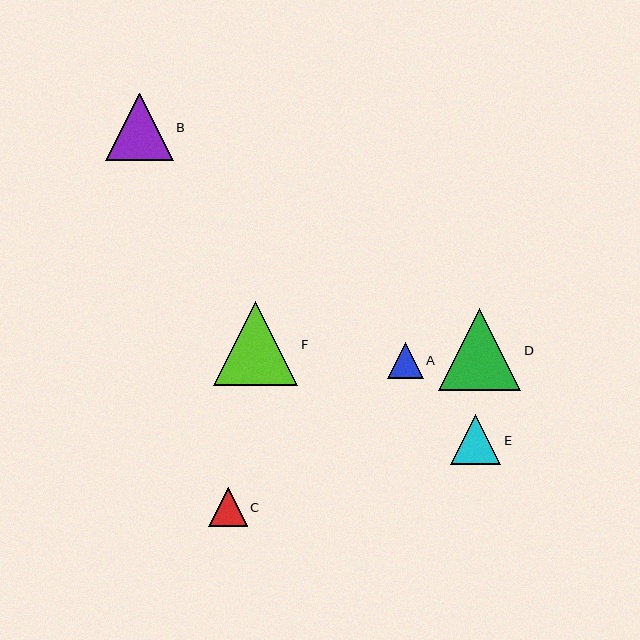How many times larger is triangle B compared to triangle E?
Triangle B is approximately 1.3 times the size of triangle E.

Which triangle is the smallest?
Triangle A is the smallest with a size of approximately 36 pixels.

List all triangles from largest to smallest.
From largest to smallest: F, D, B, E, C, A.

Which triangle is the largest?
Triangle F is the largest with a size of approximately 84 pixels.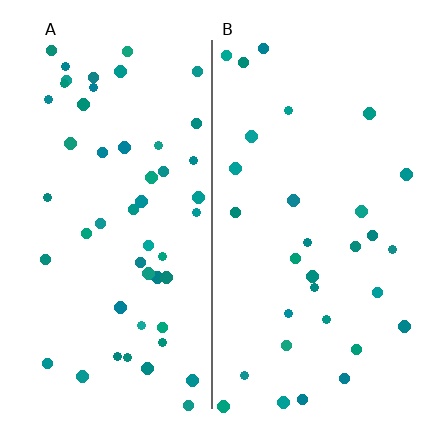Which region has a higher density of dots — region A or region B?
A (the left).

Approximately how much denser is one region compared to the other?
Approximately 1.7× — region A over region B.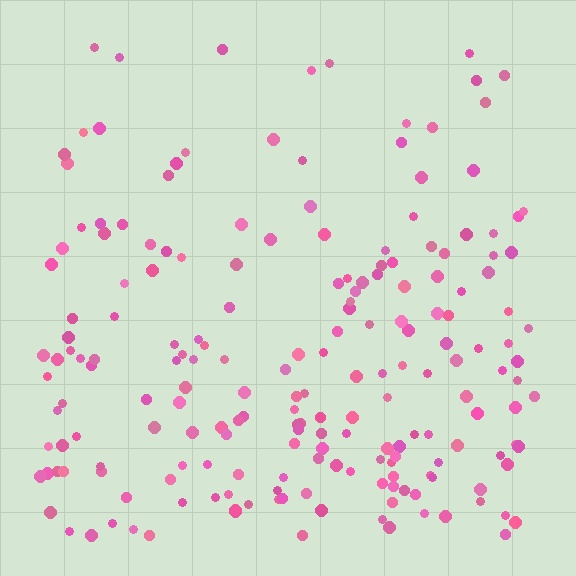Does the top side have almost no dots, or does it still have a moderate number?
Still a moderate number, just noticeably fewer than the bottom.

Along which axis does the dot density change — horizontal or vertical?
Vertical.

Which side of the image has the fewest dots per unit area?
The top.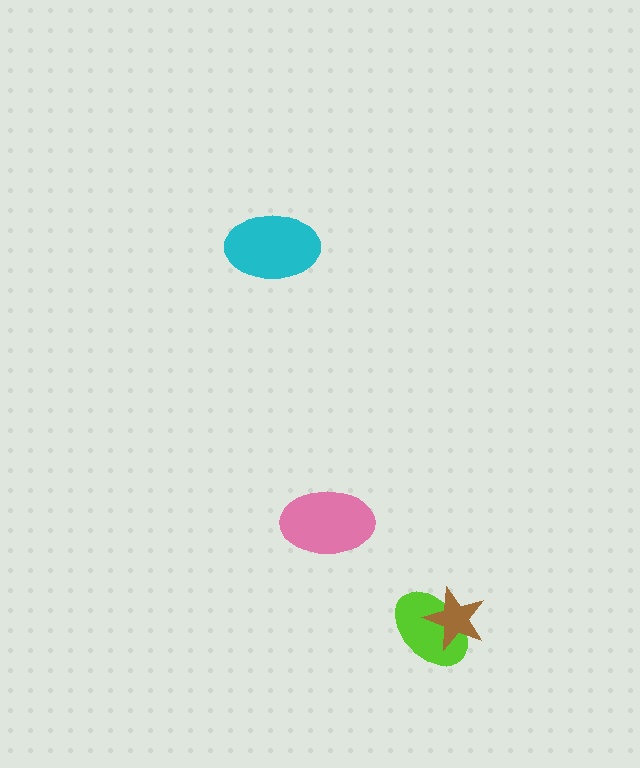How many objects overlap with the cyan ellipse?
0 objects overlap with the cyan ellipse.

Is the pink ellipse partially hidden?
No, no other shape covers it.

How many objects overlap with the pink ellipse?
0 objects overlap with the pink ellipse.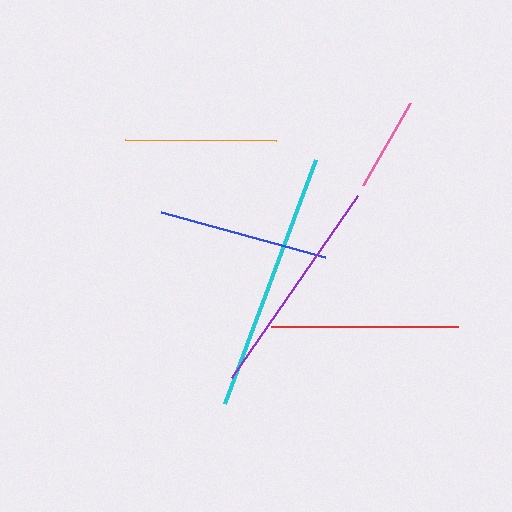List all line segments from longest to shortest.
From longest to shortest: cyan, purple, red, blue, orange, pink.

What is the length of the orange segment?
The orange segment is approximately 150 pixels long.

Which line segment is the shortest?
The pink line is the shortest at approximately 94 pixels.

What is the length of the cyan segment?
The cyan segment is approximately 261 pixels long.